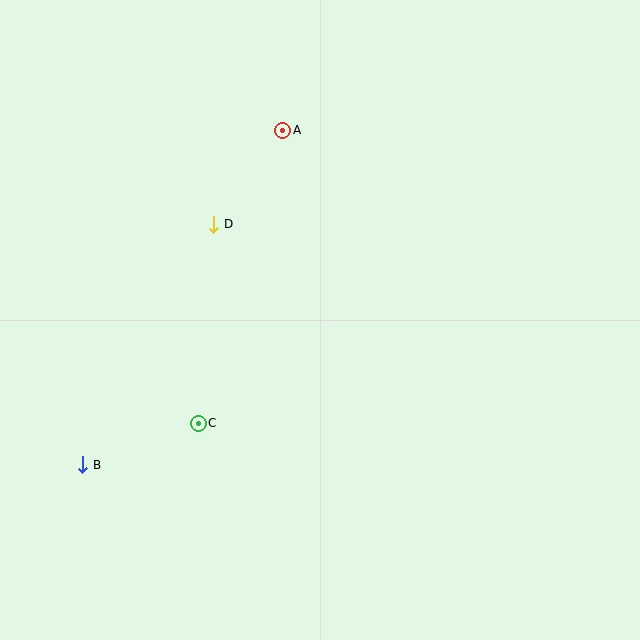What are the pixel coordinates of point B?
Point B is at (83, 465).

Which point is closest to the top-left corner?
Point D is closest to the top-left corner.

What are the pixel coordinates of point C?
Point C is at (198, 423).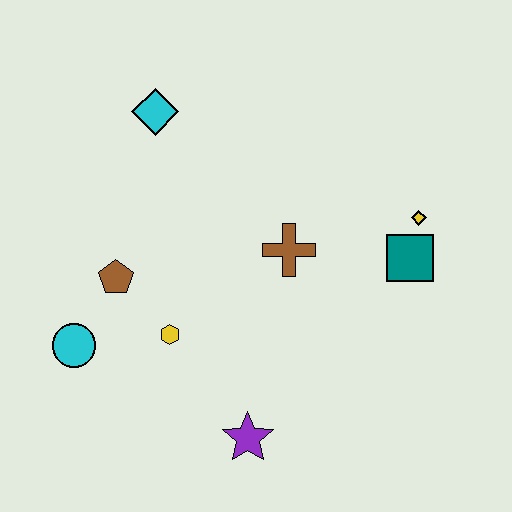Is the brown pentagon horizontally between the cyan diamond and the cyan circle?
Yes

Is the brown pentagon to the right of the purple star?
No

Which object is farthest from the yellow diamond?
The cyan circle is farthest from the yellow diamond.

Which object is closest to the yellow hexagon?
The brown pentagon is closest to the yellow hexagon.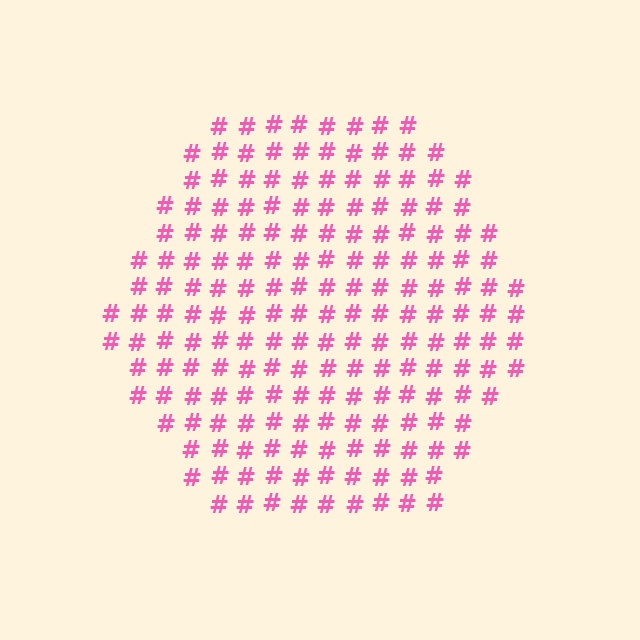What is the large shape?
The large shape is a hexagon.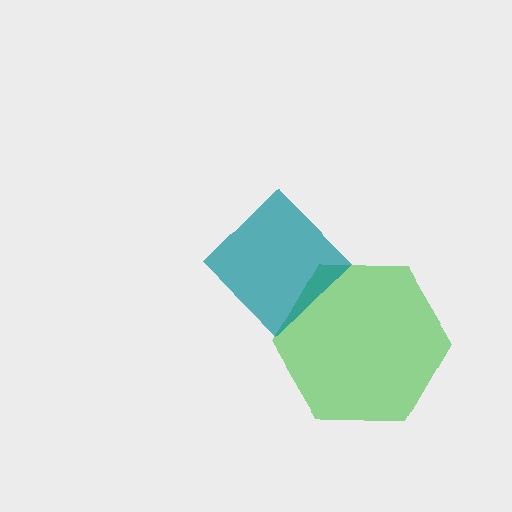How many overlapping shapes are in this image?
There are 2 overlapping shapes in the image.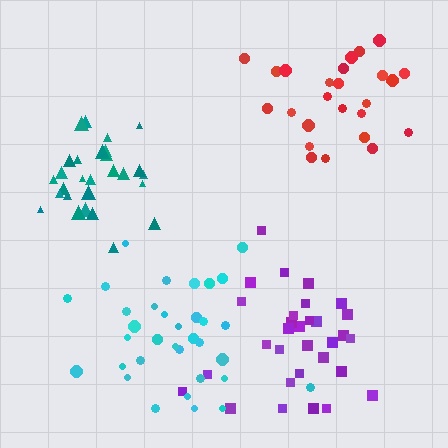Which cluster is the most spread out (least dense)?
Cyan.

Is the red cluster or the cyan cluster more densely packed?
Red.